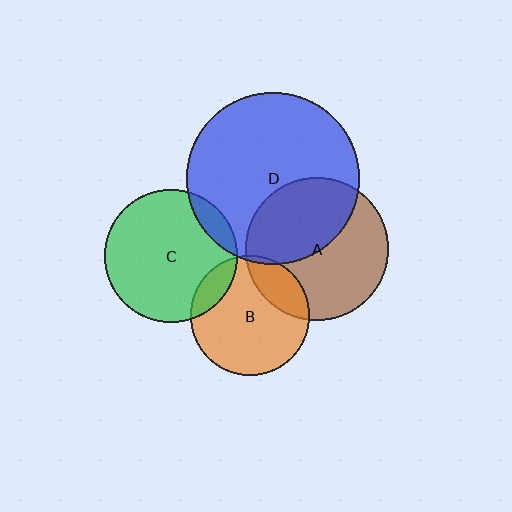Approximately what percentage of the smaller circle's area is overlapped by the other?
Approximately 5%.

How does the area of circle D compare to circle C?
Approximately 1.7 times.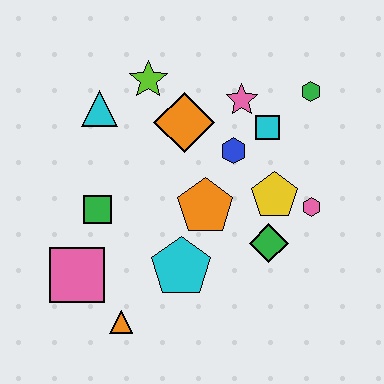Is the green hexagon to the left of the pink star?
No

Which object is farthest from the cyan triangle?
The pink hexagon is farthest from the cyan triangle.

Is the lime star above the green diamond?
Yes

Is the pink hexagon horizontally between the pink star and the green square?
No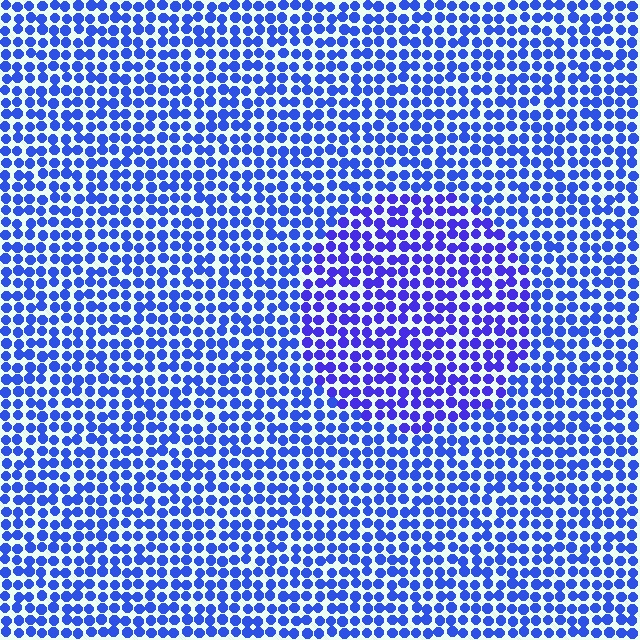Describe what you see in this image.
The image is filled with small blue elements in a uniform arrangement. A circle-shaped region is visible where the elements are tinted to a slightly different hue, forming a subtle color boundary.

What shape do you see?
I see a circle.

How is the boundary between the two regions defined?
The boundary is defined purely by a slight shift in hue (about 21 degrees). Spacing, size, and orientation are identical on both sides.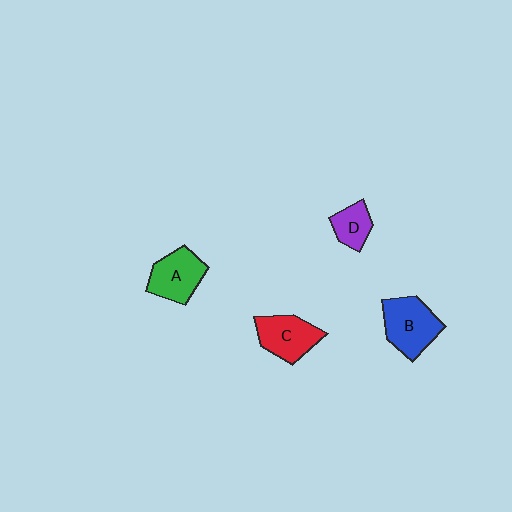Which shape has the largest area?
Shape B (blue).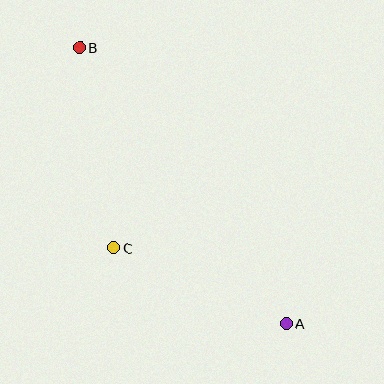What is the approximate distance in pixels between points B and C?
The distance between B and C is approximately 204 pixels.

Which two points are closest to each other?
Points A and C are closest to each other.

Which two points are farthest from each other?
Points A and B are farthest from each other.